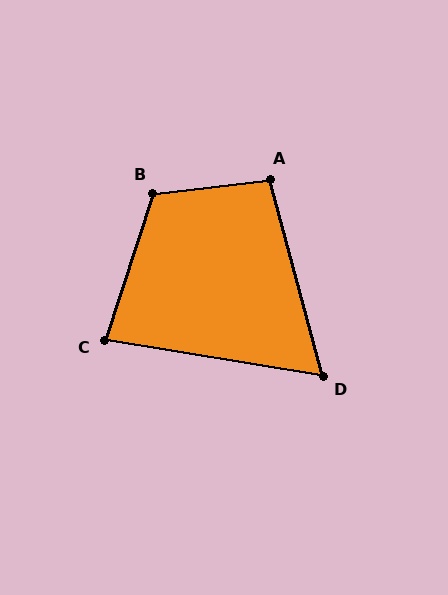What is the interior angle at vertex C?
Approximately 81 degrees (acute).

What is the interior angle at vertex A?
Approximately 99 degrees (obtuse).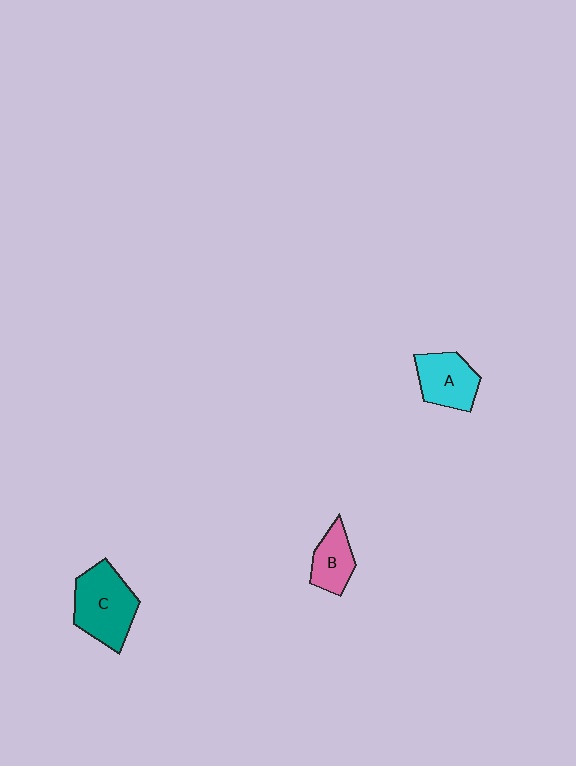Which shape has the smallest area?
Shape B (pink).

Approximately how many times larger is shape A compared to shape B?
Approximately 1.3 times.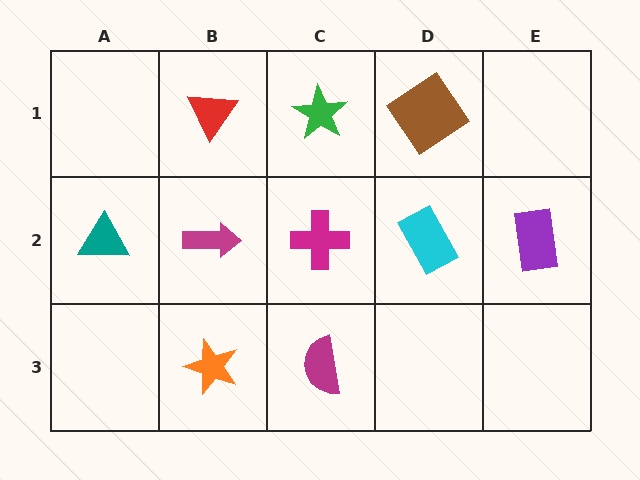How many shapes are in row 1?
3 shapes.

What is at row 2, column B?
A magenta arrow.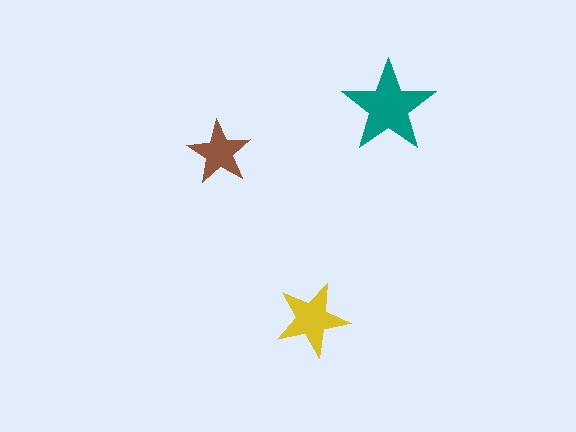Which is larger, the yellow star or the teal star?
The teal one.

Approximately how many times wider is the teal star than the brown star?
About 1.5 times wider.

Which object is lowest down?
The yellow star is bottommost.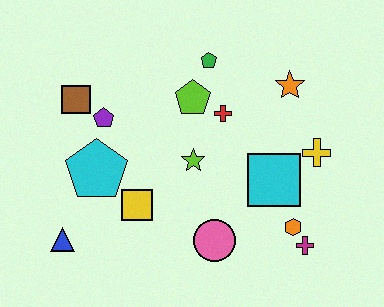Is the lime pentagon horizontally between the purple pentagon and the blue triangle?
No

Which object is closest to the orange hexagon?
The magenta cross is closest to the orange hexagon.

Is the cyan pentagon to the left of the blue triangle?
No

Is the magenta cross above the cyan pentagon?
No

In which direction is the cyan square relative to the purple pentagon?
The cyan square is to the right of the purple pentagon.